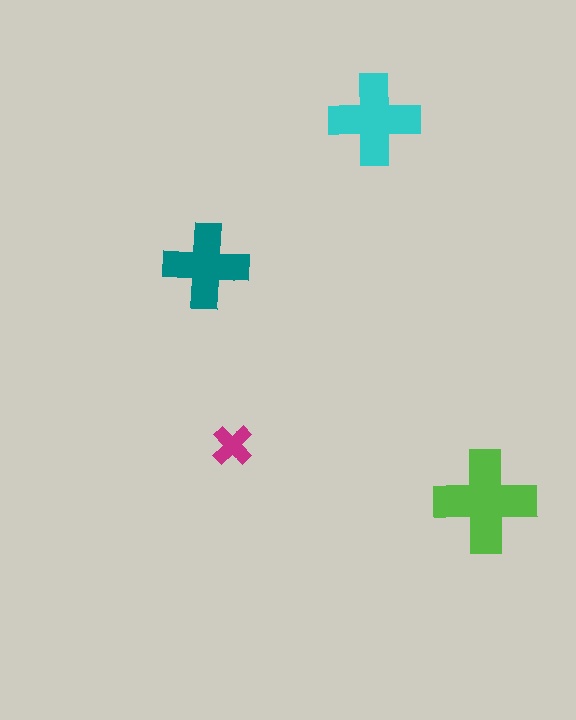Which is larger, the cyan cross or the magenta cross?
The cyan one.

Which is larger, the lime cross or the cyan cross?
The lime one.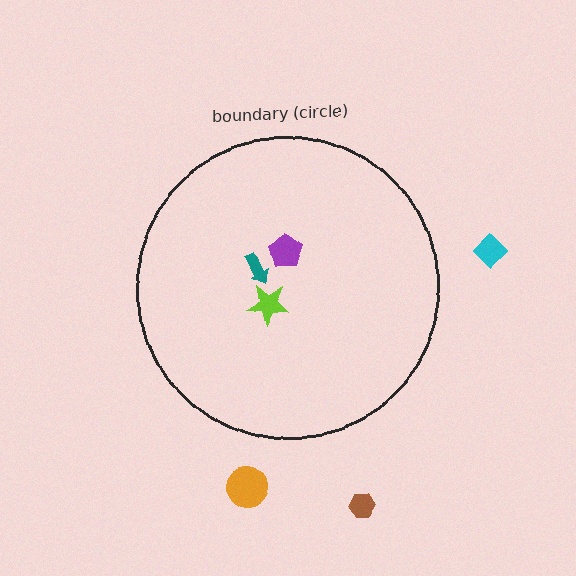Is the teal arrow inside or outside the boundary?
Inside.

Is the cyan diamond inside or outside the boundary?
Outside.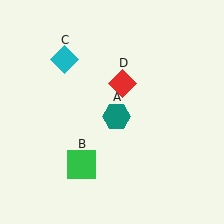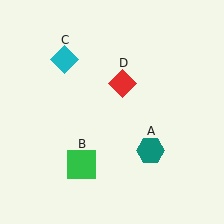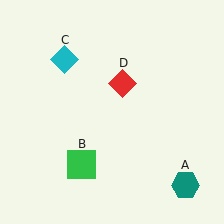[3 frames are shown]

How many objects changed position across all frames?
1 object changed position: teal hexagon (object A).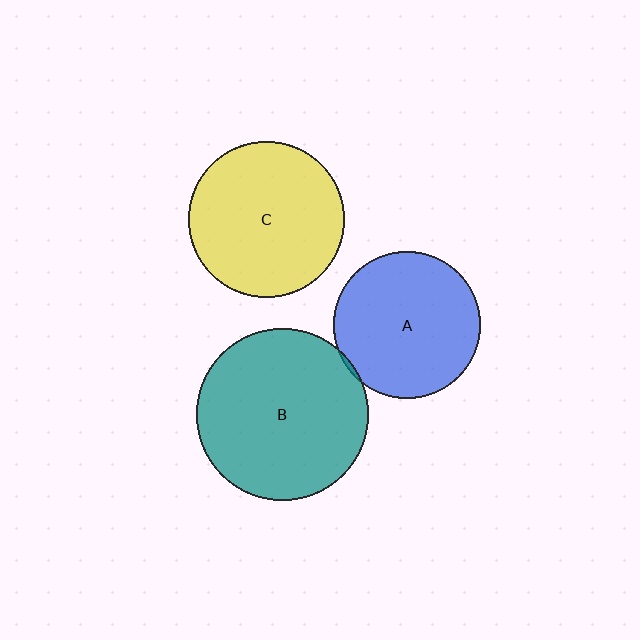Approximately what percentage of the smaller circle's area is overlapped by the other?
Approximately 5%.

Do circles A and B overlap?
Yes.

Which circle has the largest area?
Circle B (teal).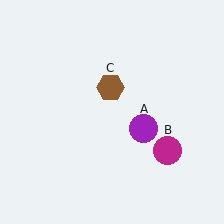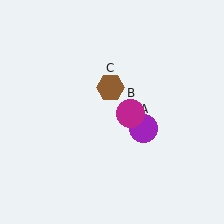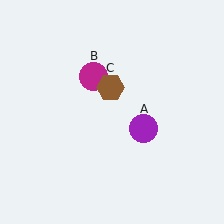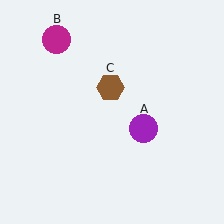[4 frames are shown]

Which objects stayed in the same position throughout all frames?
Purple circle (object A) and brown hexagon (object C) remained stationary.